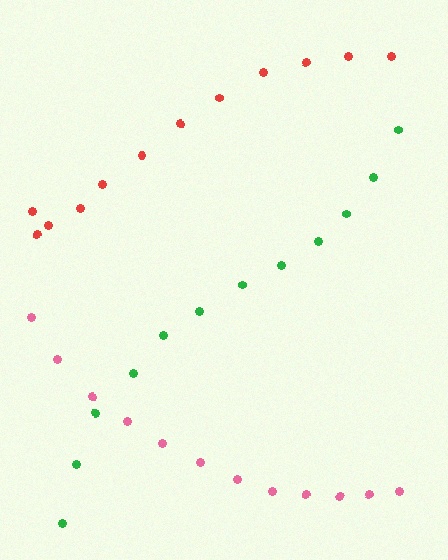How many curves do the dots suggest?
There are 3 distinct paths.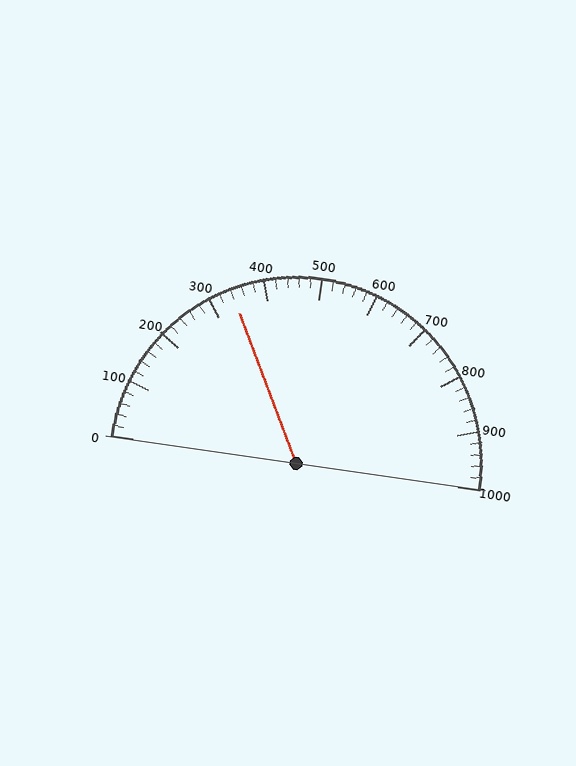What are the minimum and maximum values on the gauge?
The gauge ranges from 0 to 1000.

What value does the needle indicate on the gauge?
The needle indicates approximately 340.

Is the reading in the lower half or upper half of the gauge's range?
The reading is in the lower half of the range (0 to 1000).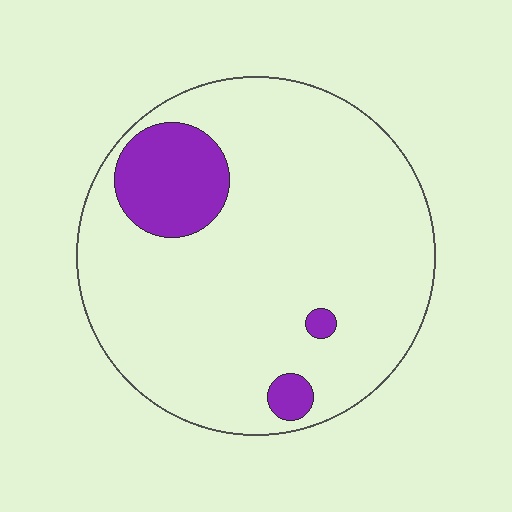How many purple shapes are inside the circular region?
3.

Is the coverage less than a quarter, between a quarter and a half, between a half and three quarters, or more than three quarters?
Less than a quarter.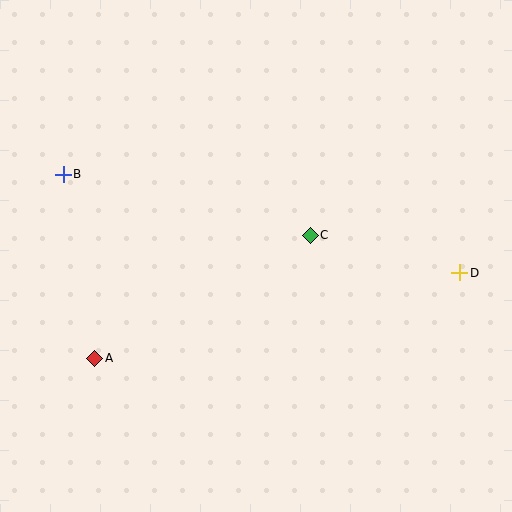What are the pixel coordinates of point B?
Point B is at (63, 174).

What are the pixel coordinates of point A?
Point A is at (95, 358).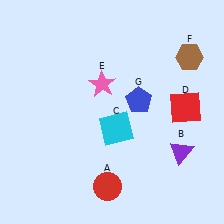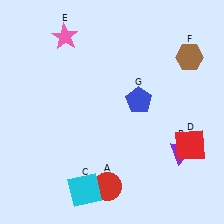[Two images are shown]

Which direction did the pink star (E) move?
The pink star (E) moved up.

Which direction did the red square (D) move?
The red square (D) moved down.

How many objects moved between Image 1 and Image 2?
3 objects moved between the two images.